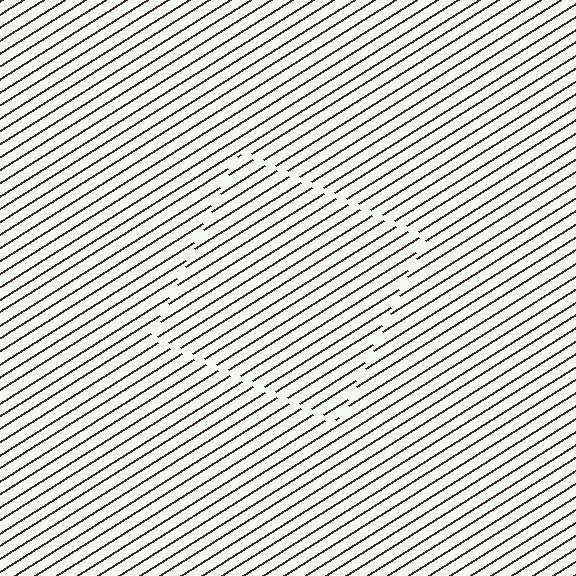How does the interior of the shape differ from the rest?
The interior of the shape contains the same grating, shifted by half a period — the contour is defined by the phase discontinuity where line-ends from the inner and outer gratings abut.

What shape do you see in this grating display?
An illusory square. The interior of the shape contains the same grating, shifted by half a period — the contour is defined by the phase discontinuity where line-ends from the inner and outer gratings abut.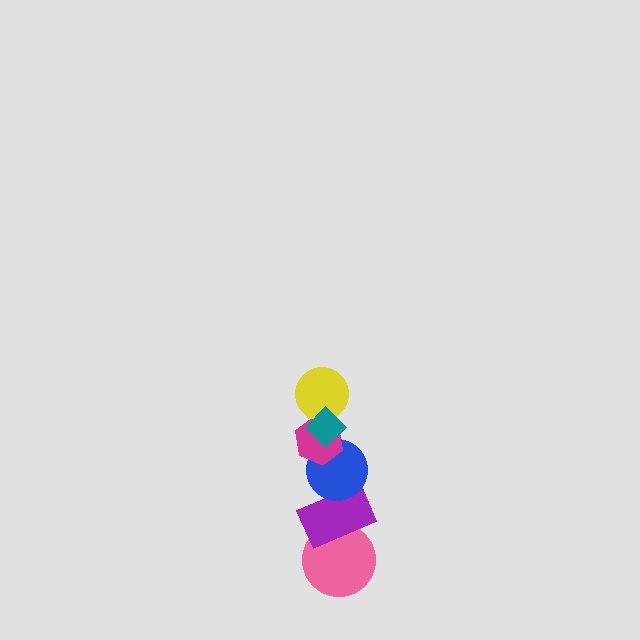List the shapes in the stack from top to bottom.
From top to bottom: the teal diamond, the yellow circle, the magenta hexagon, the blue circle, the purple rectangle, the pink circle.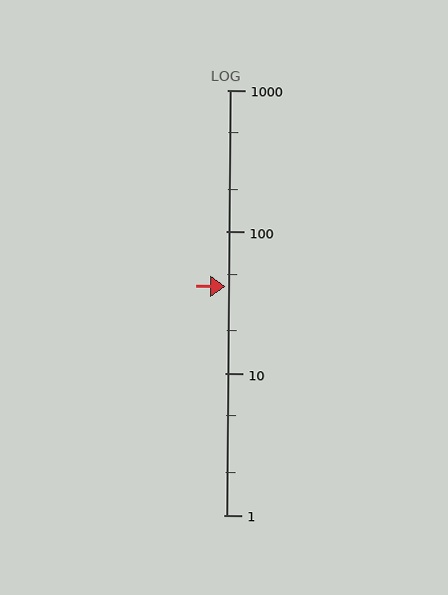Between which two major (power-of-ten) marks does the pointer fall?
The pointer is between 10 and 100.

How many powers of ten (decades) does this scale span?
The scale spans 3 decades, from 1 to 1000.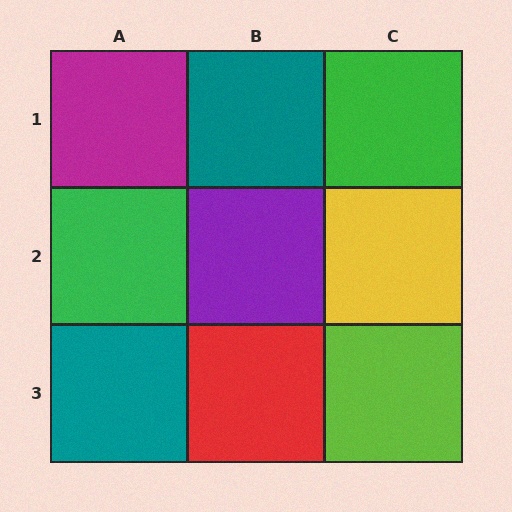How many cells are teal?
2 cells are teal.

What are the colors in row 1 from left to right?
Magenta, teal, green.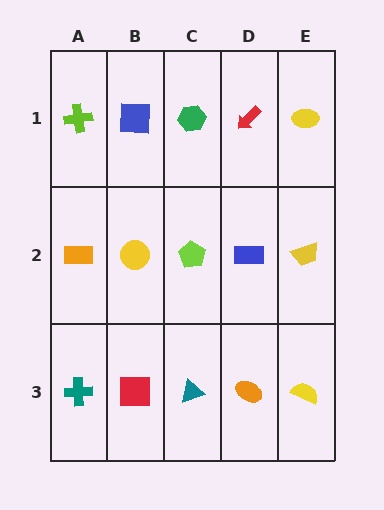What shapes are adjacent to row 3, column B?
A yellow circle (row 2, column B), a teal cross (row 3, column A), a teal triangle (row 3, column C).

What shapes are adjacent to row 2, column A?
A lime cross (row 1, column A), a teal cross (row 3, column A), a yellow circle (row 2, column B).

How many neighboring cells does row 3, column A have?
2.